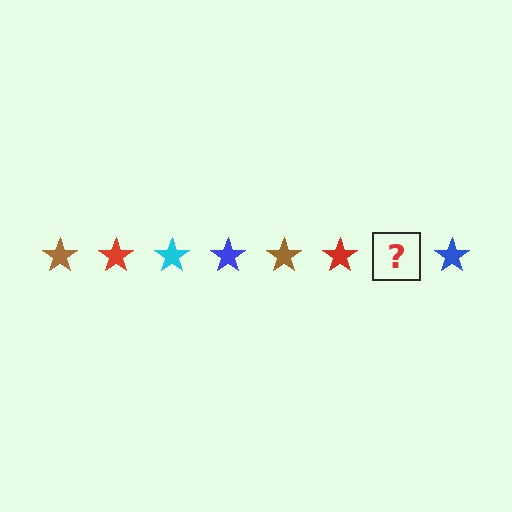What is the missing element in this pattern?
The missing element is a cyan star.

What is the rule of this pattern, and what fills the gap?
The rule is that the pattern cycles through brown, red, cyan, blue stars. The gap should be filled with a cyan star.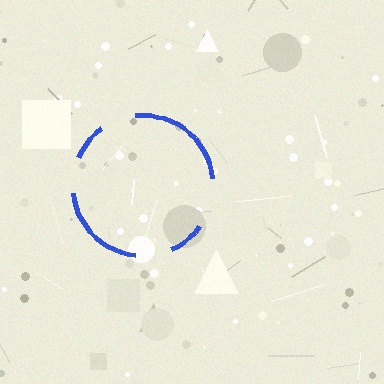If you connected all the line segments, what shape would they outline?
They would outline a circle.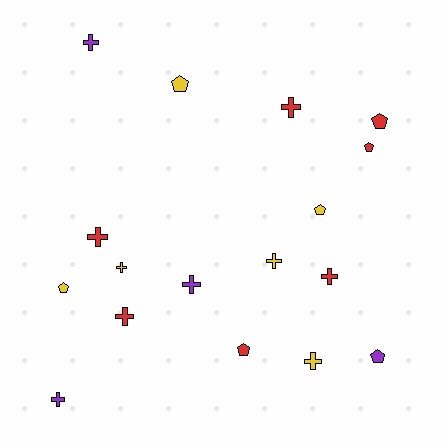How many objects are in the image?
There are 17 objects.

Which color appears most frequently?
Red, with 7 objects.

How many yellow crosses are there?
There are 3 yellow crosses.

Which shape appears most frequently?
Cross, with 10 objects.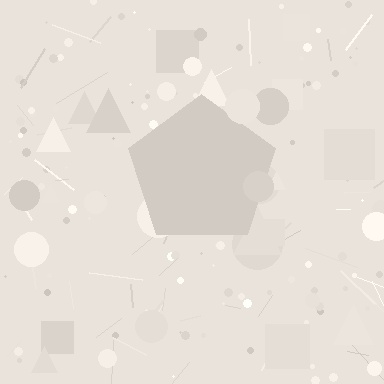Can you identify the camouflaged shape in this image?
The camouflaged shape is a pentagon.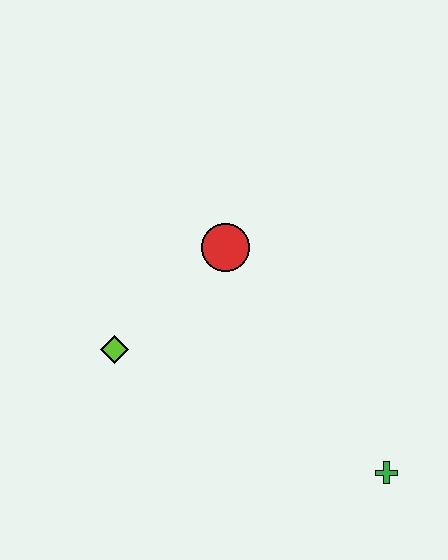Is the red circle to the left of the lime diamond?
No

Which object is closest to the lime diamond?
The red circle is closest to the lime diamond.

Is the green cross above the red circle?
No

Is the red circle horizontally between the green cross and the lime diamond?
Yes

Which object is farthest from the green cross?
The lime diamond is farthest from the green cross.